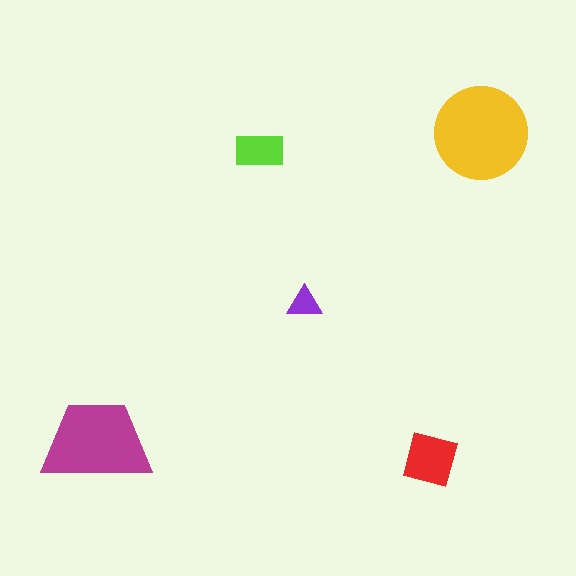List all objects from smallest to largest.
The purple triangle, the lime rectangle, the red diamond, the magenta trapezoid, the yellow circle.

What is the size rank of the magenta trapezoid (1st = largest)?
2nd.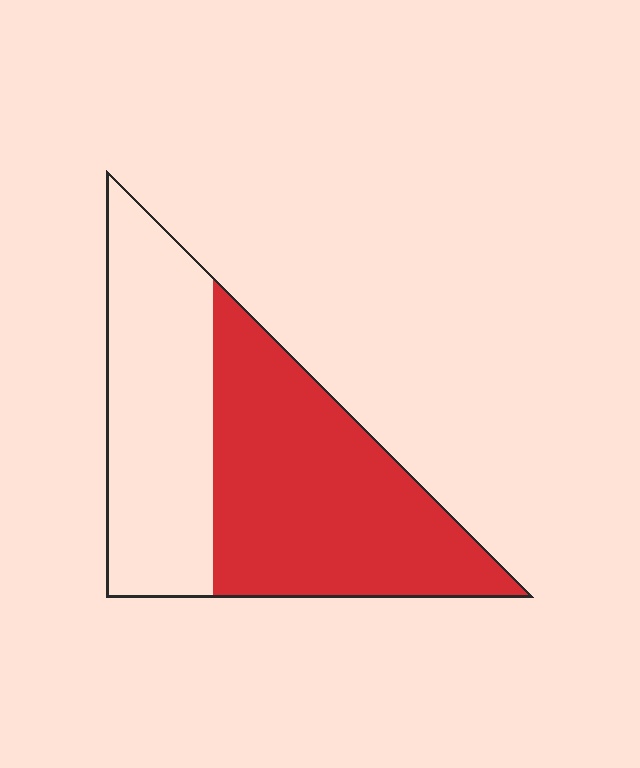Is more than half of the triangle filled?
Yes.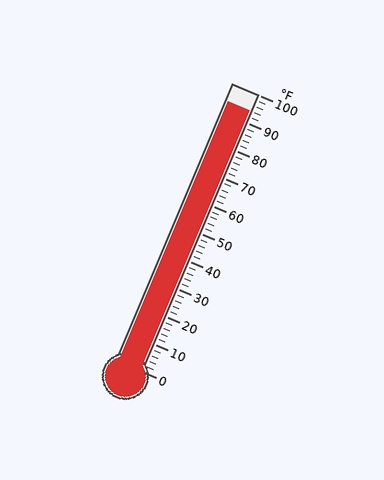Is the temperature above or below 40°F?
The temperature is above 40°F.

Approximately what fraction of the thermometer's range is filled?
The thermometer is filled to approximately 95% of its range.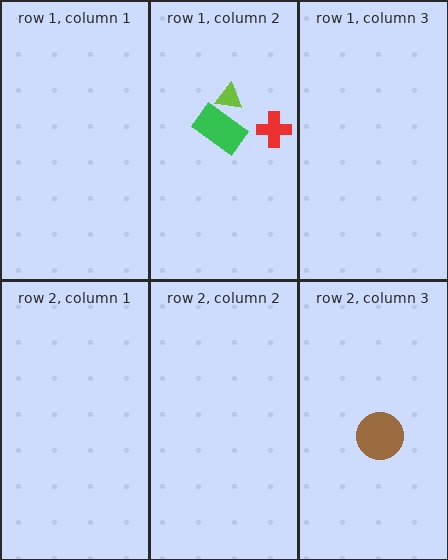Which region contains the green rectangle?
The row 1, column 2 region.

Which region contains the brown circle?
The row 2, column 3 region.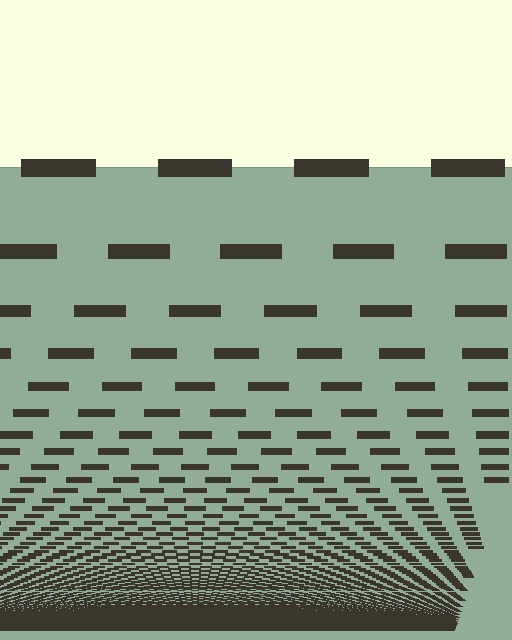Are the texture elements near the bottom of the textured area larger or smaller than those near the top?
Smaller. The gradient is inverted — elements near the bottom are smaller and denser.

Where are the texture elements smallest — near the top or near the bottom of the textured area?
Near the bottom.